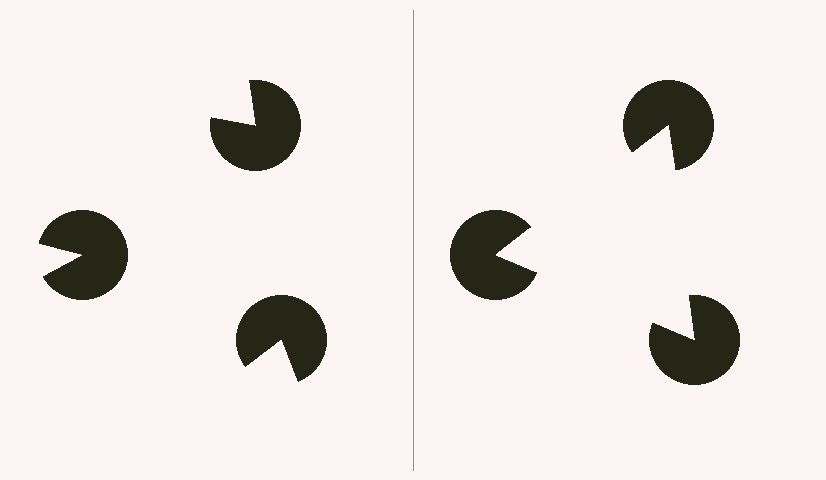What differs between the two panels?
The pac-man discs are positioned identically on both sides; only the wedge orientations differ. On the right they align to a triangle; on the left they are misaligned.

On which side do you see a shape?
An illusory triangle appears on the right side. On the left side the wedge cuts are rotated, so no coherent shape forms.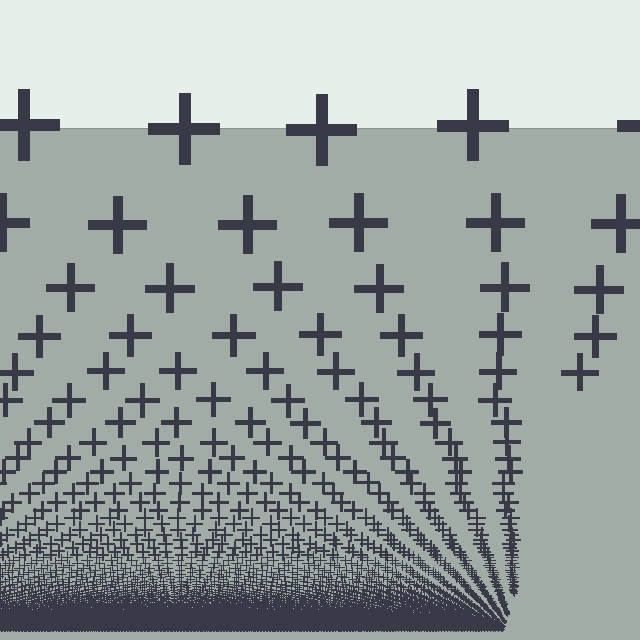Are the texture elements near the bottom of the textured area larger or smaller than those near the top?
Smaller. The gradient is inverted — elements near the bottom are smaller and denser.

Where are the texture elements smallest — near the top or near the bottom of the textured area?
Near the bottom.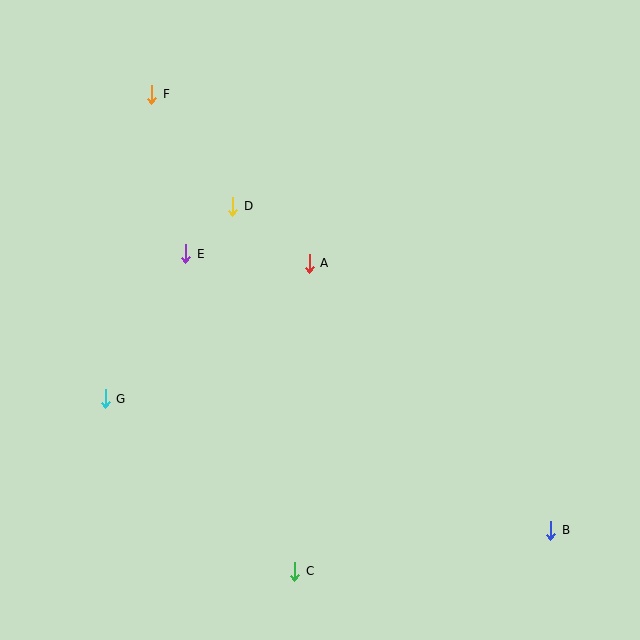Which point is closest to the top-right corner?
Point A is closest to the top-right corner.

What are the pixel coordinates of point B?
Point B is at (551, 530).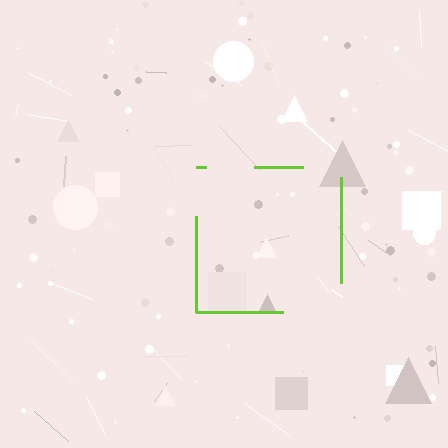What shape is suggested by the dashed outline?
The dashed outline suggests a square.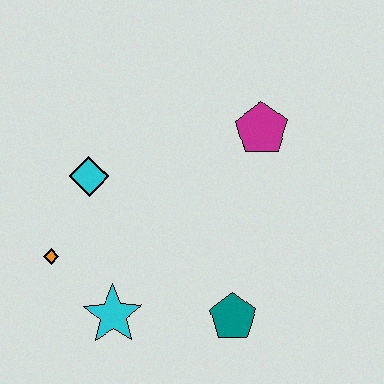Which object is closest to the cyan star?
The orange diamond is closest to the cyan star.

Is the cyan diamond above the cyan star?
Yes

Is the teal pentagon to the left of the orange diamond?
No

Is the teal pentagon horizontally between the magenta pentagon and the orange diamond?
Yes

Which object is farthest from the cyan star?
The magenta pentagon is farthest from the cyan star.